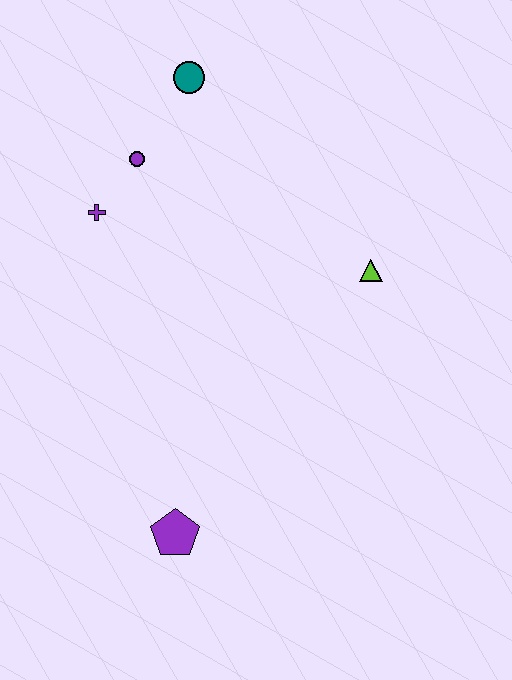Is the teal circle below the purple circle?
No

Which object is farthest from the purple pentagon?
The teal circle is farthest from the purple pentagon.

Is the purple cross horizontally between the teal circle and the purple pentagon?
No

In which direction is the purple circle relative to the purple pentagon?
The purple circle is above the purple pentagon.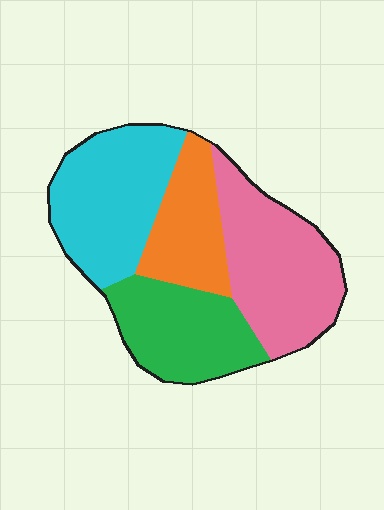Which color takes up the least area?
Orange, at roughly 20%.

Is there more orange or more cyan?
Cyan.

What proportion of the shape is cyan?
Cyan takes up between a sixth and a third of the shape.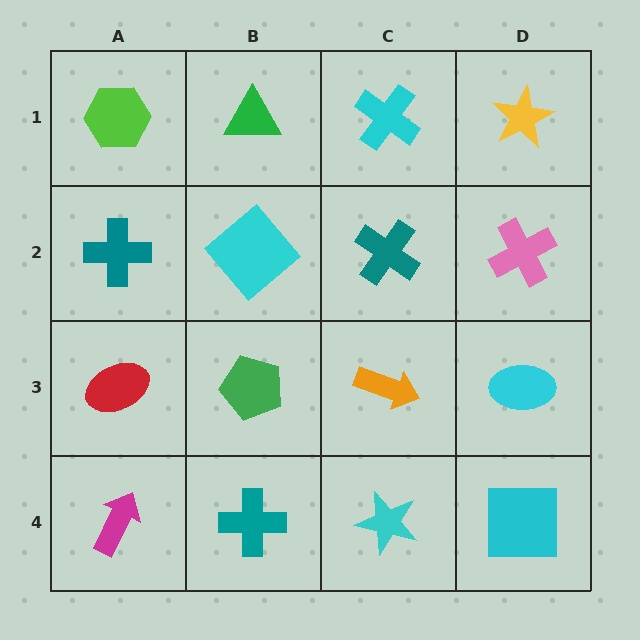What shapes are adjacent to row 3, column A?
A teal cross (row 2, column A), a magenta arrow (row 4, column A), a green pentagon (row 3, column B).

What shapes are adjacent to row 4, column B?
A green pentagon (row 3, column B), a magenta arrow (row 4, column A), a cyan star (row 4, column C).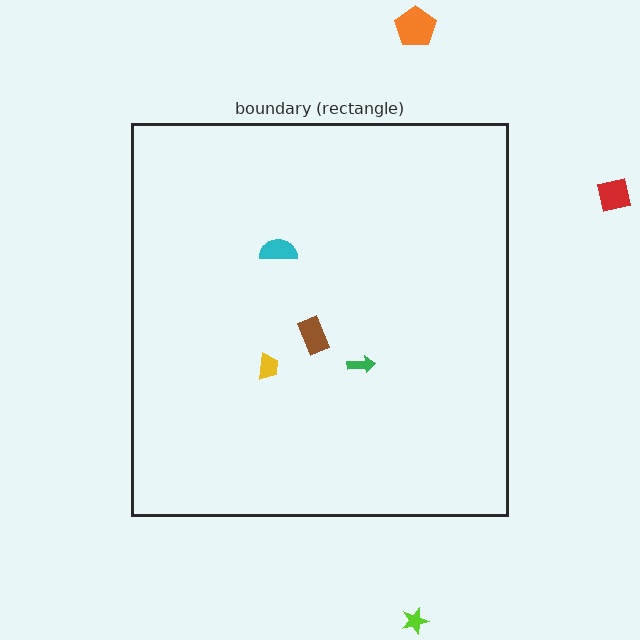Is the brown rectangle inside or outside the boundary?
Inside.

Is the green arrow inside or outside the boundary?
Inside.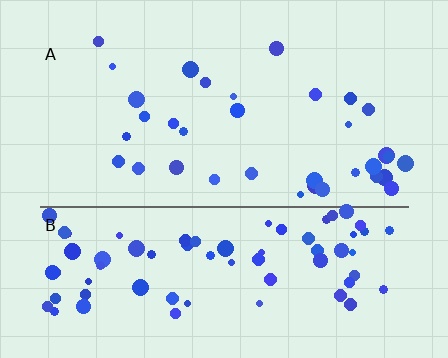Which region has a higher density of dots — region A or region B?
B (the bottom).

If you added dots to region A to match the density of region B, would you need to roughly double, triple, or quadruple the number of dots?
Approximately double.